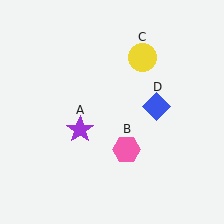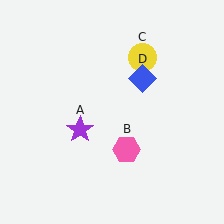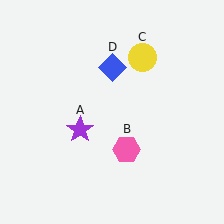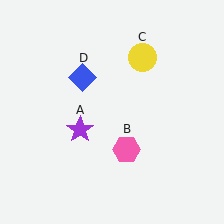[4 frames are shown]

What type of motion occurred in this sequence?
The blue diamond (object D) rotated counterclockwise around the center of the scene.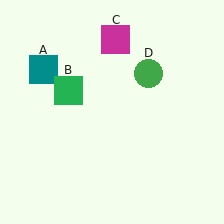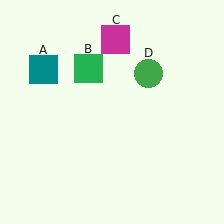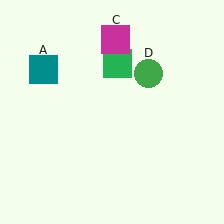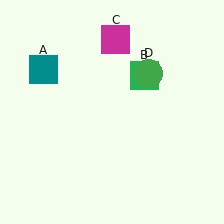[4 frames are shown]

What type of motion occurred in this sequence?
The green square (object B) rotated clockwise around the center of the scene.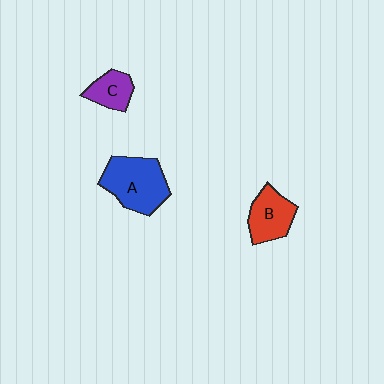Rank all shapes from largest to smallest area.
From largest to smallest: A (blue), B (red), C (purple).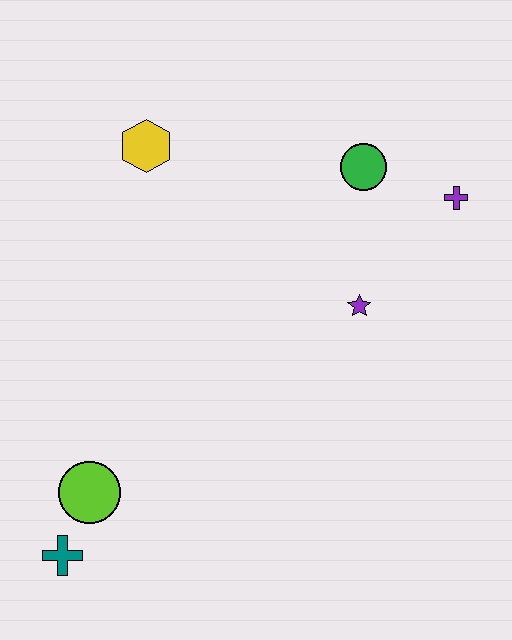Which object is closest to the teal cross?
The lime circle is closest to the teal cross.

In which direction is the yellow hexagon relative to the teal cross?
The yellow hexagon is above the teal cross.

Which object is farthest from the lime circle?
The purple cross is farthest from the lime circle.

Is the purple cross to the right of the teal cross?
Yes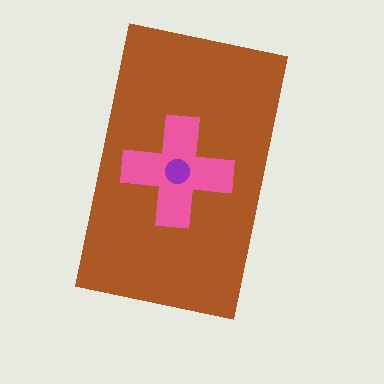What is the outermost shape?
The brown rectangle.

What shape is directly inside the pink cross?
The purple circle.